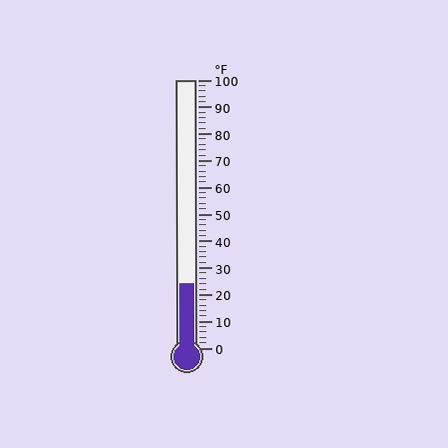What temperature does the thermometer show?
The thermometer shows approximately 24°F.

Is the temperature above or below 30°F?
The temperature is below 30°F.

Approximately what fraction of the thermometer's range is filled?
The thermometer is filled to approximately 25% of its range.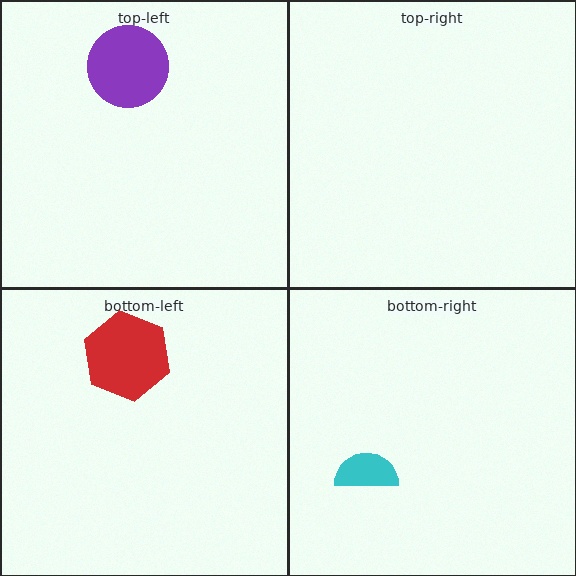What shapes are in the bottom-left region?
The red hexagon.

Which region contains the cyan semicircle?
The bottom-right region.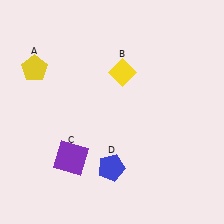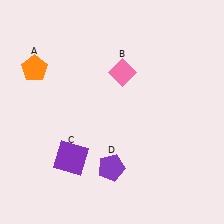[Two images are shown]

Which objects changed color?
A changed from yellow to orange. B changed from yellow to pink. D changed from blue to purple.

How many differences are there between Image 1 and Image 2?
There are 3 differences between the two images.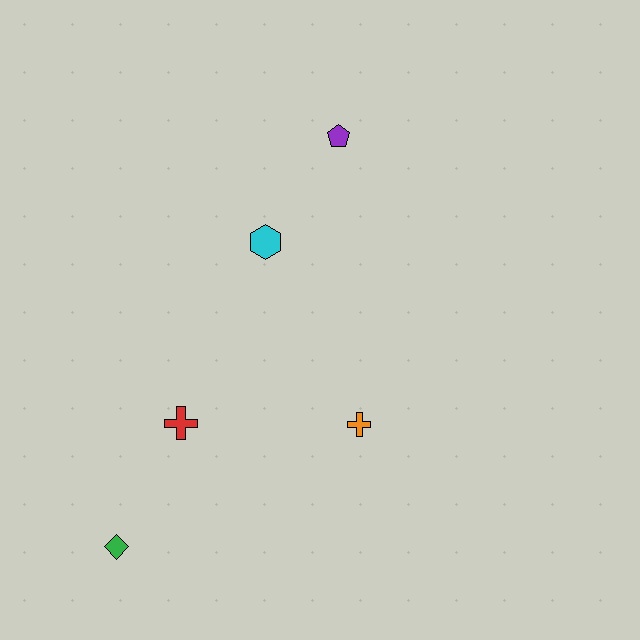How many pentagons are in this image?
There is 1 pentagon.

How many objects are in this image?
There are 5 objects.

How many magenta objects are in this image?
There are no magenta objects.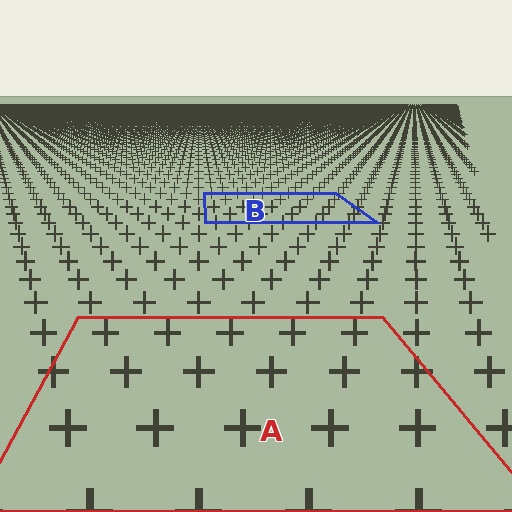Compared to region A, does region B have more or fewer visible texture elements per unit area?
Region B has more texture elements per unit area — they are packed more densely because it is farther away.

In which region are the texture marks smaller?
The texture marks are smaller in region B, because it is farther away.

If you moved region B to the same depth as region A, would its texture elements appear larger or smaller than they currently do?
They would appear larger. At a closer depth, the same texture elements are projected at a bigger on-screen size.